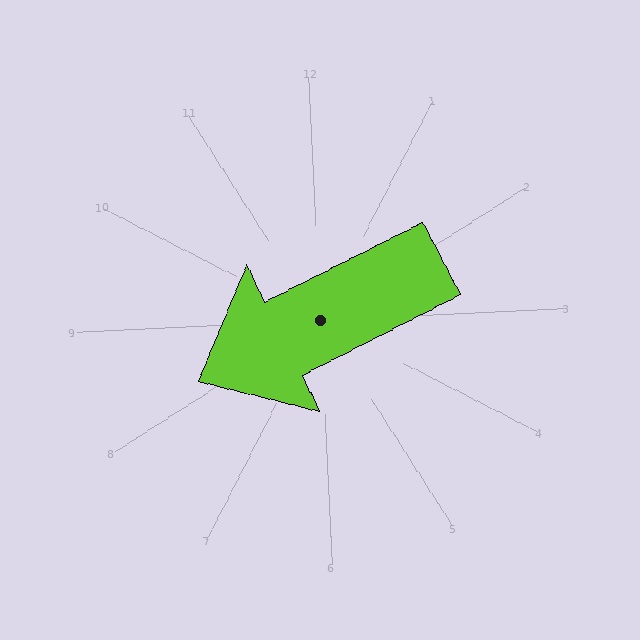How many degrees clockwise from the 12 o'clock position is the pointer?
Approximately 246 degrees.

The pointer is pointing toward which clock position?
Roughly 8 o'clock.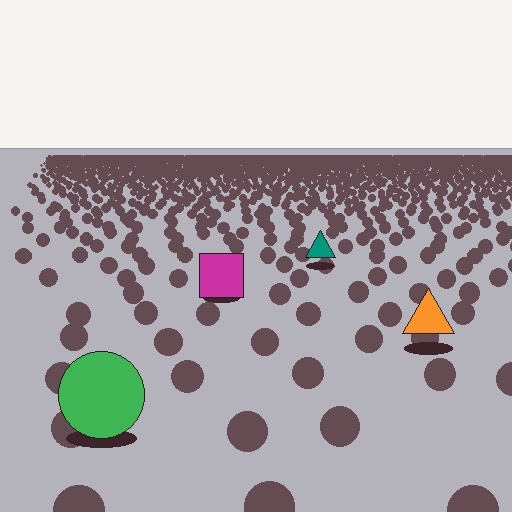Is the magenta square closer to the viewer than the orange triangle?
No. The orange triangle is closer — you can tell from the texture gradient: the ground texture is coarser near it.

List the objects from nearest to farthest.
From nearest to farthest: the green circle, the orange triangle, the magenta square, the teal triangle.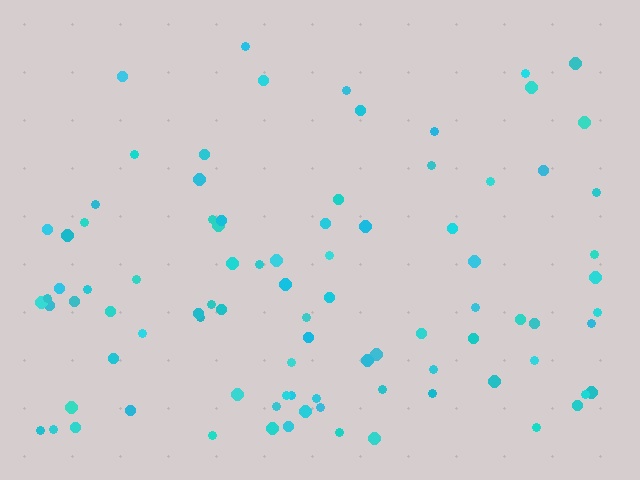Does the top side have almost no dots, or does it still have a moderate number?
Still a moderate number, just noticeably fewer than the bottom.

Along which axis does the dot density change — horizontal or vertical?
Vertical.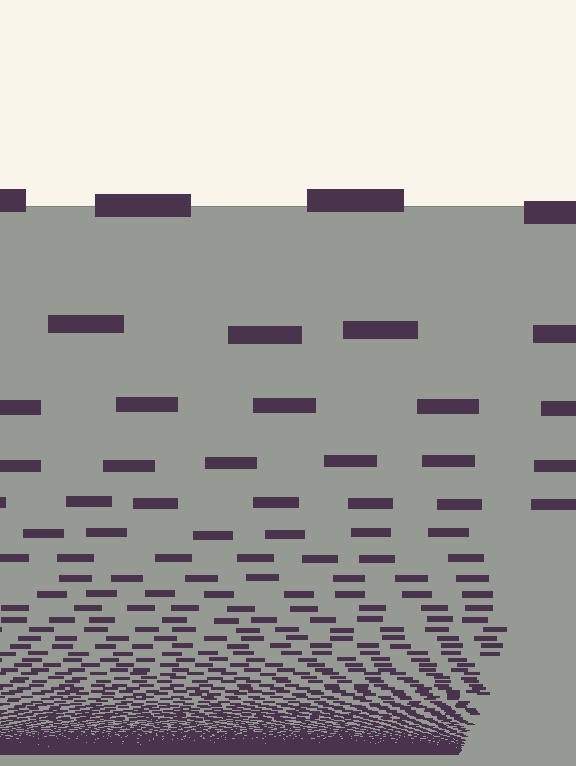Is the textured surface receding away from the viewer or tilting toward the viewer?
The surface appears to tilt toward the viewer. Texture elements get larger and sparser toward the top.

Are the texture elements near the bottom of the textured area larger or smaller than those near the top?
Smaller. The gradient is inverted — elements near the bottom are smaller and denser.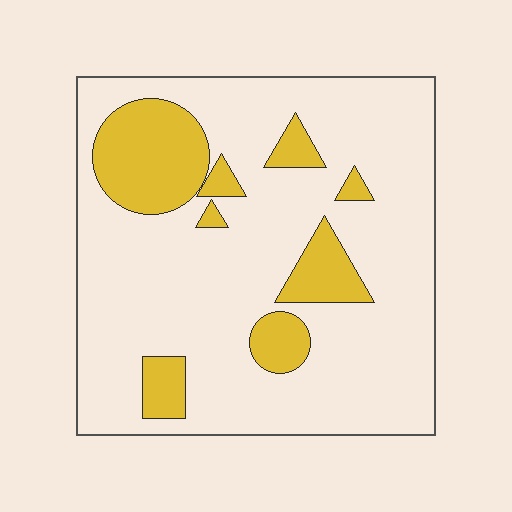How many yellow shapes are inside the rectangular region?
8.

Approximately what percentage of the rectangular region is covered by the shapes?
Approximately 20%.